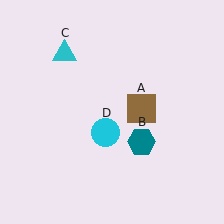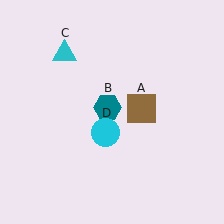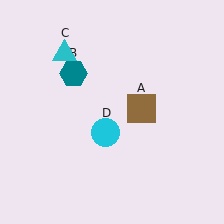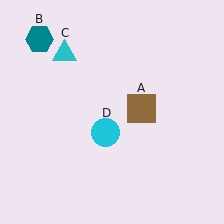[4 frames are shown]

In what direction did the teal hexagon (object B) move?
The teal hexagon (object B) moved up and to the left.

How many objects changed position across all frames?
1 object changed position: teal hexagon (object B).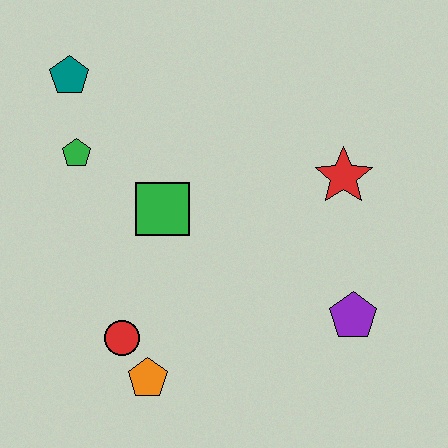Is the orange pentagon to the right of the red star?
No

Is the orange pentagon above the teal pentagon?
No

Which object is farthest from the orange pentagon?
The teal pentagon is farthest from the orange pentagon.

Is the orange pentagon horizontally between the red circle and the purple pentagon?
Yes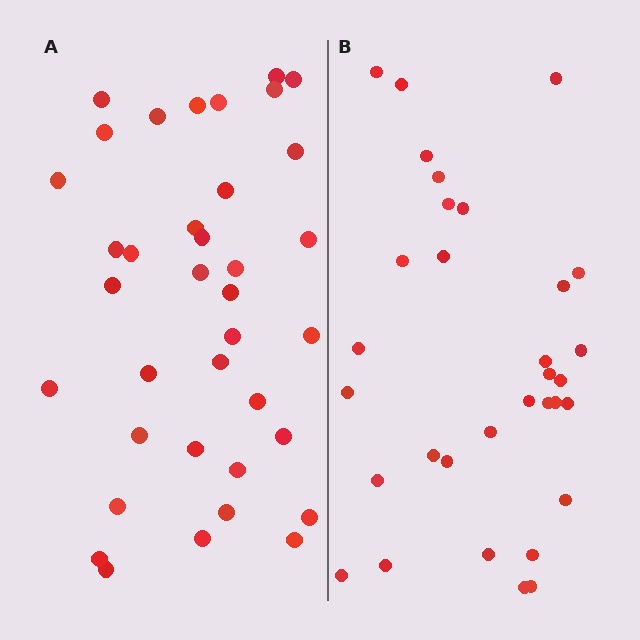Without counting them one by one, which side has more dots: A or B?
Region A (the left region) has more dots.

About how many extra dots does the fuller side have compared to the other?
Region A has about 5 more dots than region B.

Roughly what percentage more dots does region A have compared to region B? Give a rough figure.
About 15% more.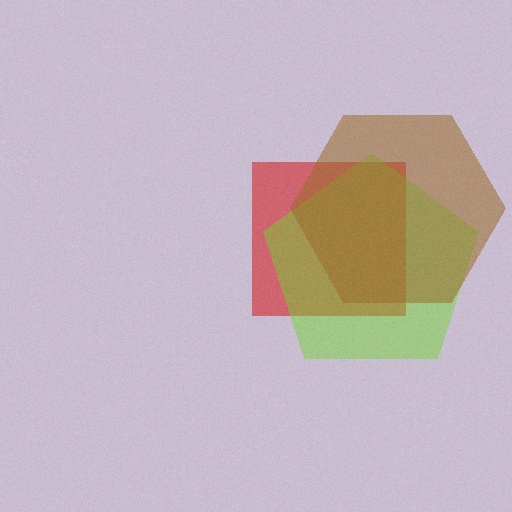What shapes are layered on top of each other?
The layered shapes are: a red square, a lime pentagon, a brown hexagon.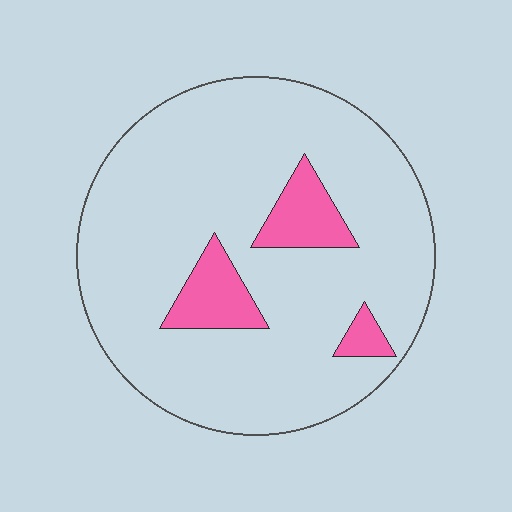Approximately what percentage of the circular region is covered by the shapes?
Approximately 10%.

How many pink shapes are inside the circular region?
3.